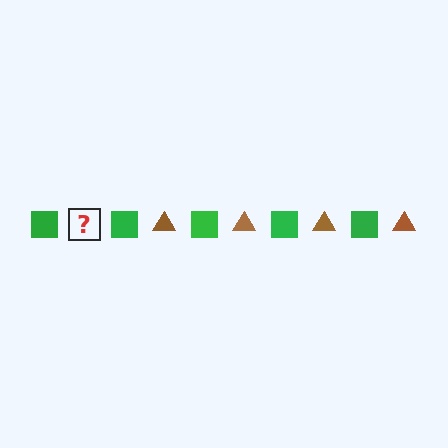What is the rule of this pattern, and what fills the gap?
The rule is that the pattern alternates between green square and brown triangle. The gap should be filled with a brown triangle.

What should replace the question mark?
The question mark should be replaced with a brown triangle.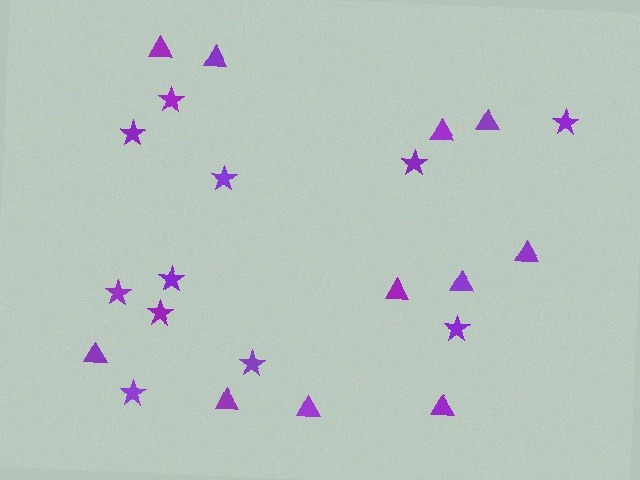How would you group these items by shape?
There are 2 groups: one group of stars (11) and one group of triangles (11).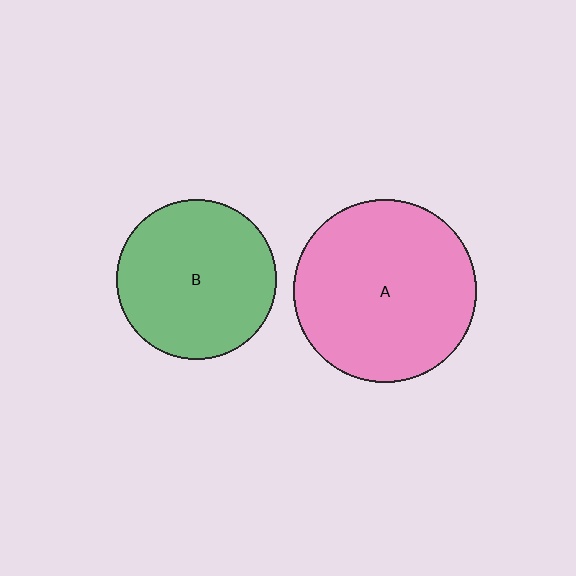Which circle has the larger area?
Circle A (pink).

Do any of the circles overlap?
No, none of the circles overlap.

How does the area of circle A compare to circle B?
Approximately 1.3 times.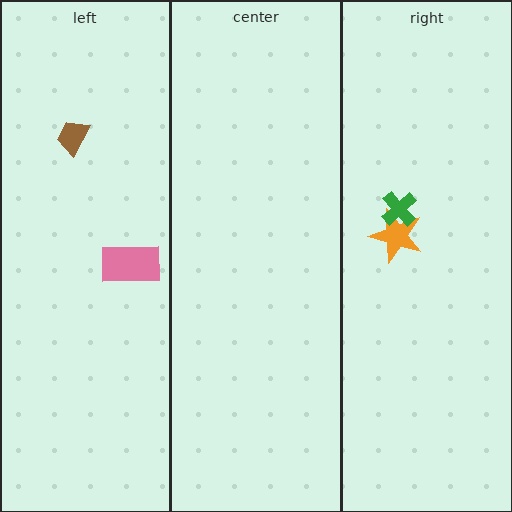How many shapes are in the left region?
2.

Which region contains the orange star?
The right region.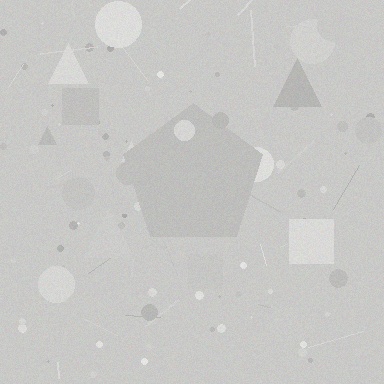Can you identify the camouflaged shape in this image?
The camouflaged shape is a pentagon.